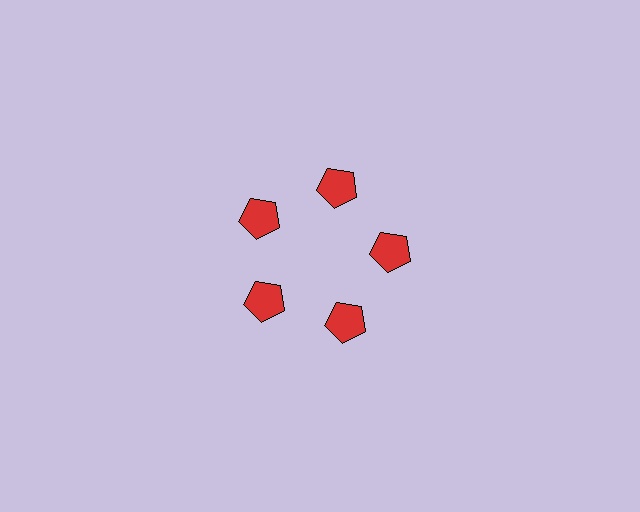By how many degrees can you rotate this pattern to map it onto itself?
The pattern maps onto itself every 72 degrees of rotation.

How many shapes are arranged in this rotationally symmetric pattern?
There are 5 shapes, arranged in 5 groups of 1.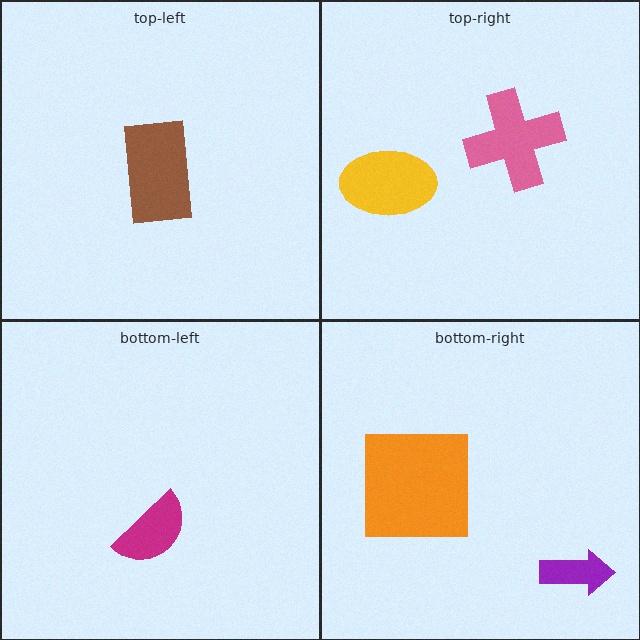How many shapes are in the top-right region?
2.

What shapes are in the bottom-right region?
The orange square, the purple arrow.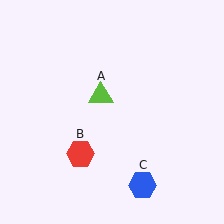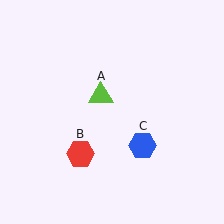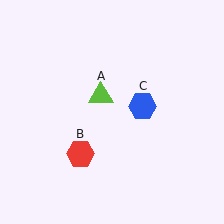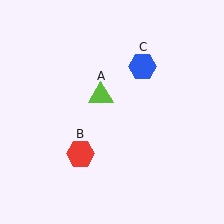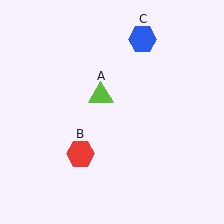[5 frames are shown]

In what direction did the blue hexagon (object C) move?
The blue hexagon (object C) moved up.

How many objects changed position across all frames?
1 object changed position: blue hexagon (object C).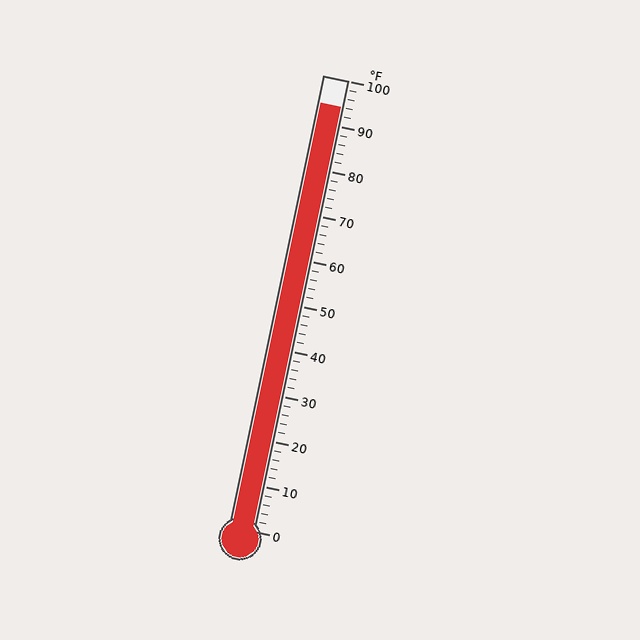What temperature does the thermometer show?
The thermometer shows approximately 94°F.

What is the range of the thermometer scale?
The thermometer scale ranges from 0°F to 100°F.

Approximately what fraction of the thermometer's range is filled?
The thermometer is filled to approximately 95% of its range.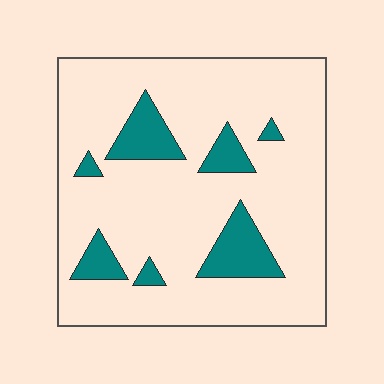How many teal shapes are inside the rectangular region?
7.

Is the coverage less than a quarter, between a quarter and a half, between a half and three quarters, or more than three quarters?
Less than a quarter.